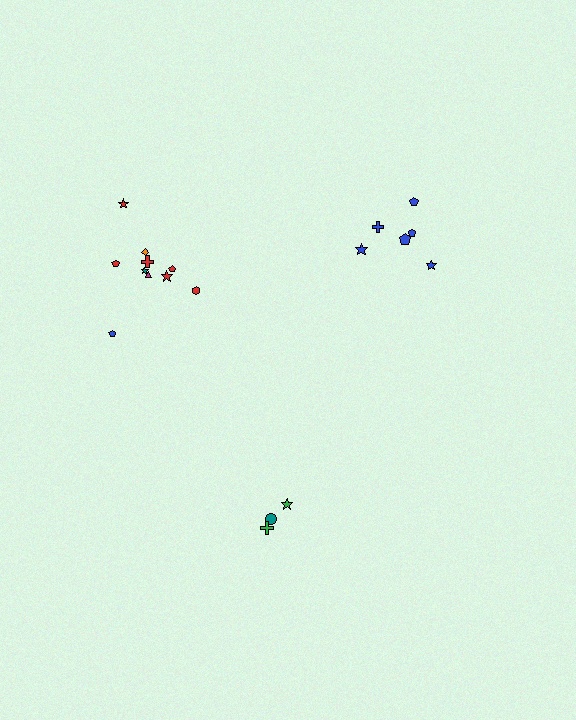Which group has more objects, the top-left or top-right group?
The top-left group.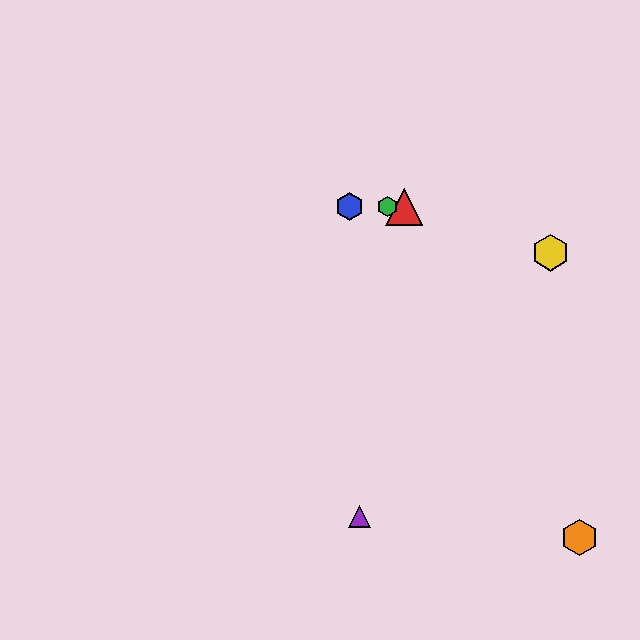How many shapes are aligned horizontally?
3 shapes (the red triangle, the blue hexagon, the green hexagon) are aligned horizontally.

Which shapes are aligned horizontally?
The red triangle, the blue hexagon, the green hexagon are aligned horizontally.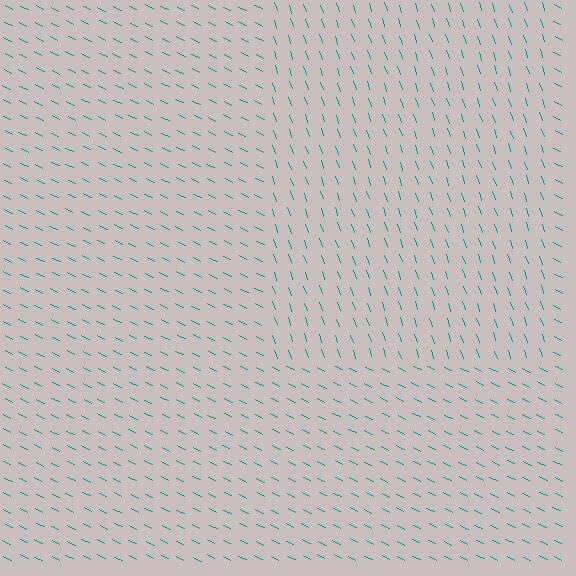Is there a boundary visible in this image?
Yes, there is a texture boundary formed by a change in line orientation.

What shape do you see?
I see a rectangle.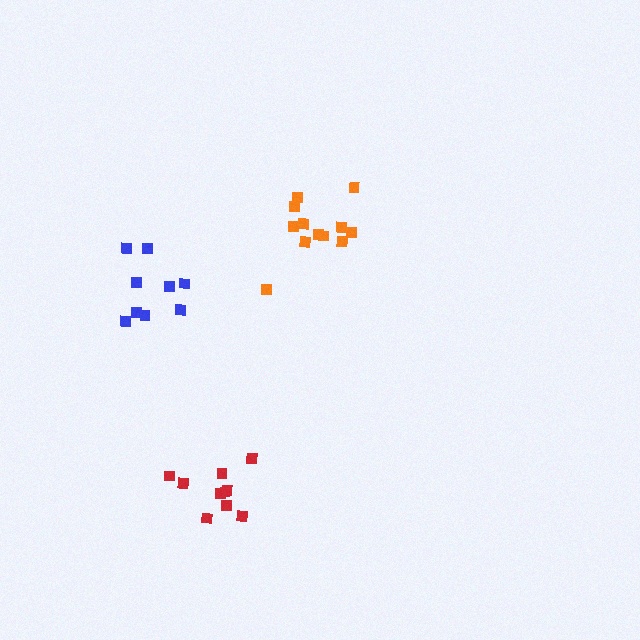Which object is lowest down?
The red cluster is bottommost.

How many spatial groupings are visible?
There are 3 spatial groupings.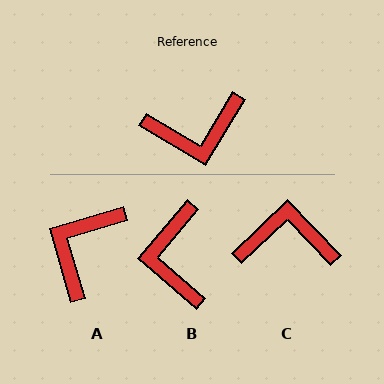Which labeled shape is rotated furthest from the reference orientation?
C, about 165 degrees away.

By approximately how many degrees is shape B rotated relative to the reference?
Approximately 99 degrees clockwise.